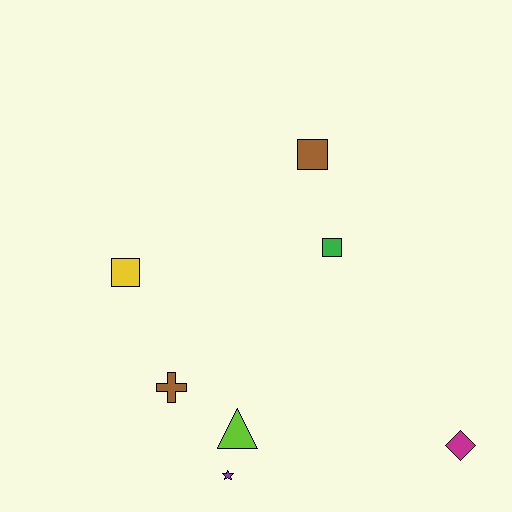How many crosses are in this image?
There is 1 cross.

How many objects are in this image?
There are 7 objects.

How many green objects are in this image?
There is 1 green object.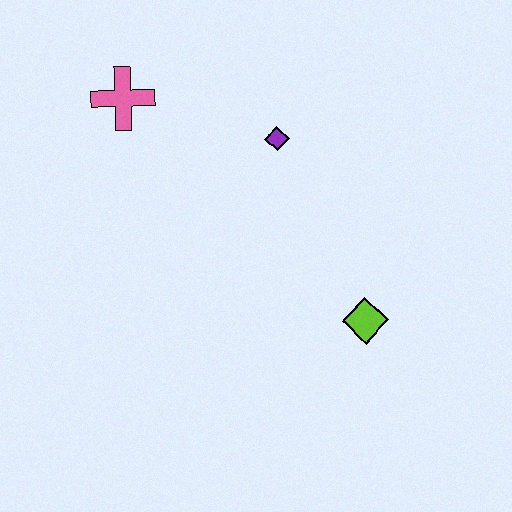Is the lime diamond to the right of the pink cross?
Yes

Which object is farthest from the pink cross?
The lime diamond is farthest from the pink cross.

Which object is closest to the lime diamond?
The purple diamond is closest to the lime diamond.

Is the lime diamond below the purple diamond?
Yes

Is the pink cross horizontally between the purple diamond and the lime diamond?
No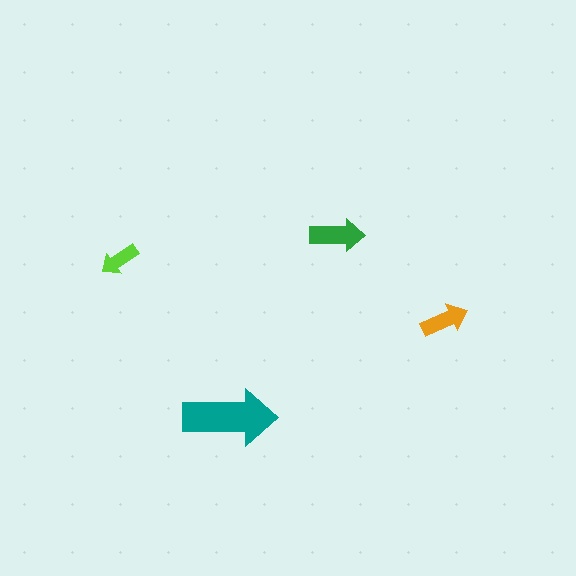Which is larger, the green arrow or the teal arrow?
The teal one.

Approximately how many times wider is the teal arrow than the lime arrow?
About 2.5 times wider.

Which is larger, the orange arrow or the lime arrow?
The orange one.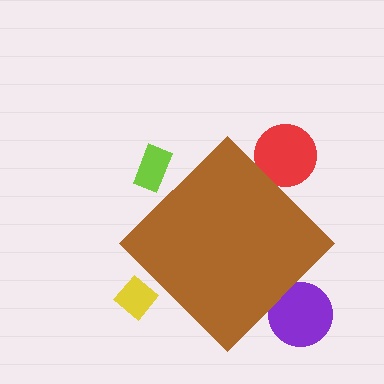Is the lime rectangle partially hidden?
Yes, the lime rectangle is partially hidden behind the brown diamond.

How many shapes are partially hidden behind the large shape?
4 shapes are partially hidden.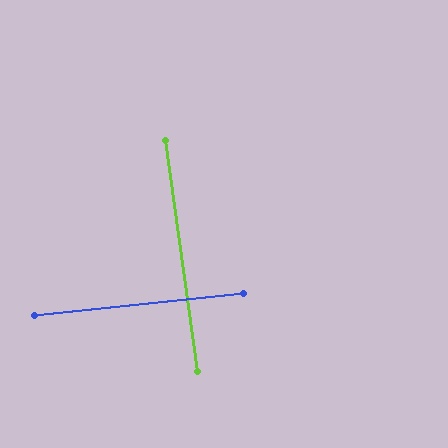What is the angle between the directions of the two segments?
Approximately 88 degrees.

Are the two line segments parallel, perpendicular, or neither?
Perpendicular — they meet at approximately 88°.